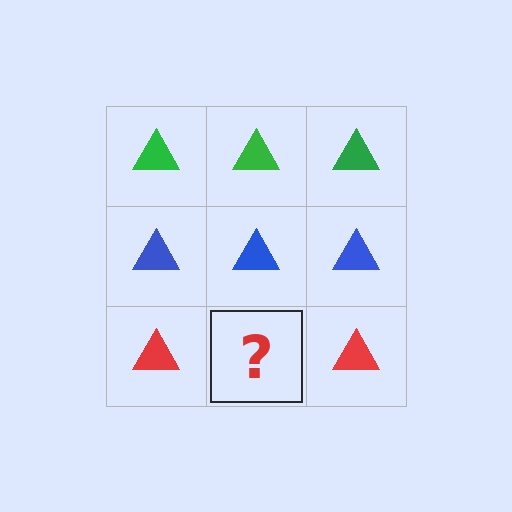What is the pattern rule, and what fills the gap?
The rule is that each row has a consistent color. The gap should be filled with a red triangle.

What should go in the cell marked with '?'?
The missing cell should contain a red triangle.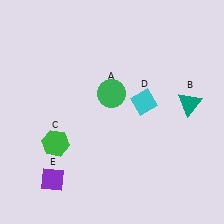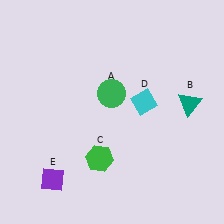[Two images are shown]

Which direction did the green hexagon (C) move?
The green hexagon (C) moved right.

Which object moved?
The green hexagon (C) moved right.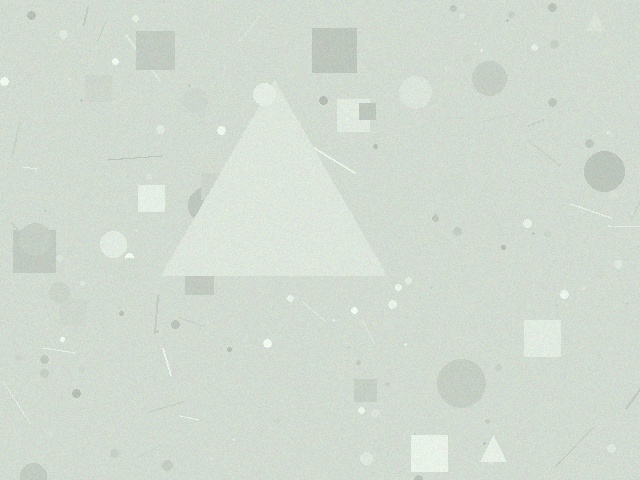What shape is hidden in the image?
A triangle is hidden in the image.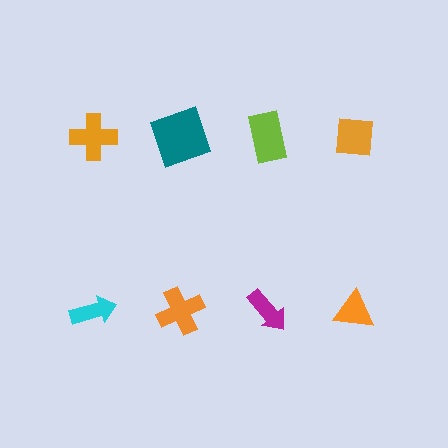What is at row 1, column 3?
A lime rectangle.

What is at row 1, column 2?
A teal square.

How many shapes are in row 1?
4 shapes.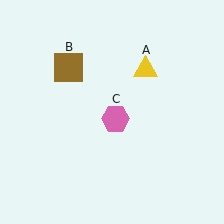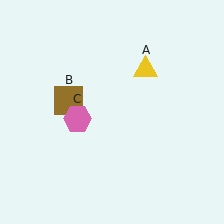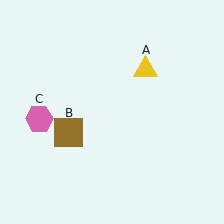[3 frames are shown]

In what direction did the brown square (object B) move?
The brown square (object B) moved down.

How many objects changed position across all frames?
2 objects changed position: brown square (object B), pink hexagon (object C).